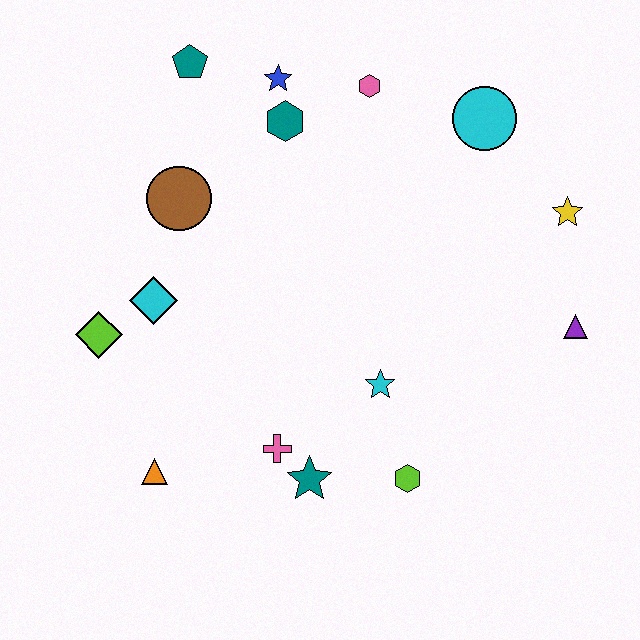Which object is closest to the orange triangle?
The pink cross is closest to the orange triangle.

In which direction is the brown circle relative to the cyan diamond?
The brown circle is above the cyan diamond.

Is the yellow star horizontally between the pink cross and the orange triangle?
No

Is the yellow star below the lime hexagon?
No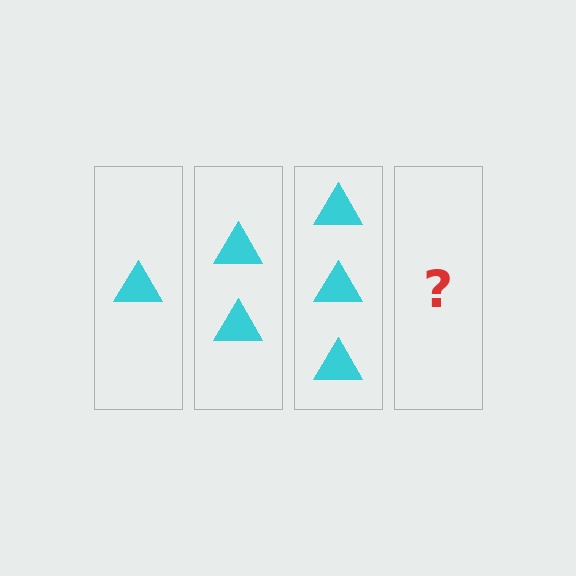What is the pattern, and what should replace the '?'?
The pattern is that each step adds one more triangle. The '?' should be 4 triangles.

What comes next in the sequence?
The next element should be 4 triangles.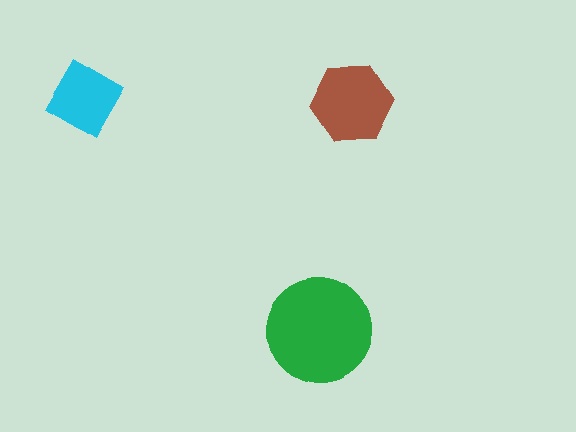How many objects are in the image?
There are 3 objects in the image.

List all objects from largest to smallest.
The green circle, the brown hexagon, the cyan diamond.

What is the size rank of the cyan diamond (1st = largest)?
3rd.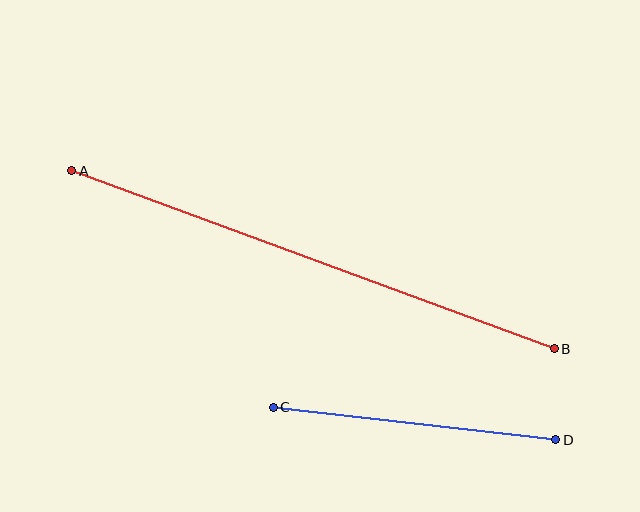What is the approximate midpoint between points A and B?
The midpoint is at approximately (313, 260) pixels.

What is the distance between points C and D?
The distance is approximately 284 pixels.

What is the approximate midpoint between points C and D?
The midpoint is at approximately (415, 424) pixels.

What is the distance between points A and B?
The distance is approximately 514 pixels.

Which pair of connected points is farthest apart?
Points A and B are farthest apart.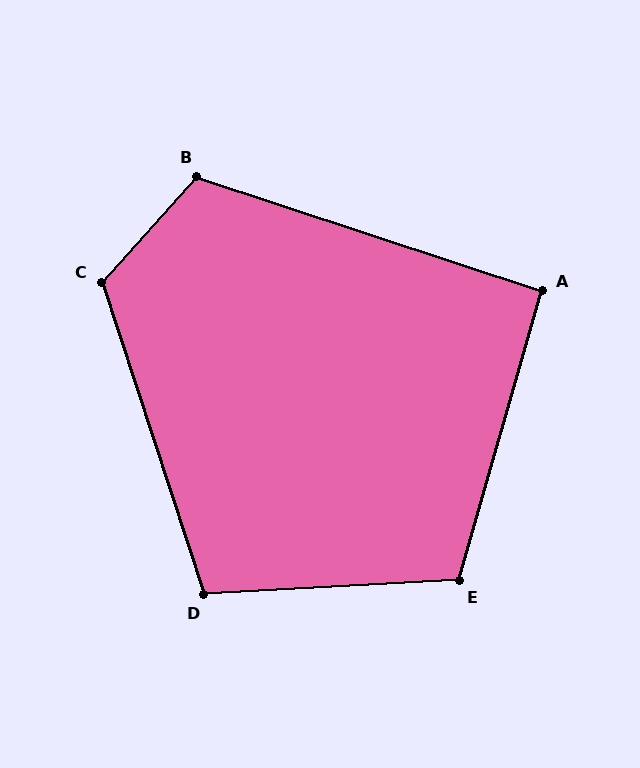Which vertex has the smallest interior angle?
A, at approximately 92 degrees.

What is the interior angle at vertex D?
Approximately 105 degrees (obtuse).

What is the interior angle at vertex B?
Approximately 114 degrees (obtuse).